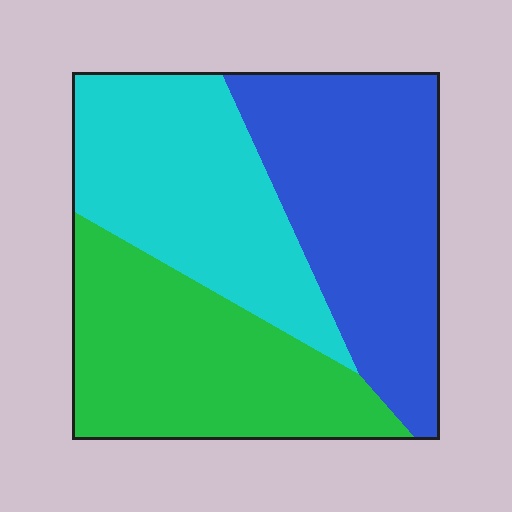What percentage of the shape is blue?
Blue covers about 35% of the shape.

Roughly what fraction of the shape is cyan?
Cyan covers 31% of the shape.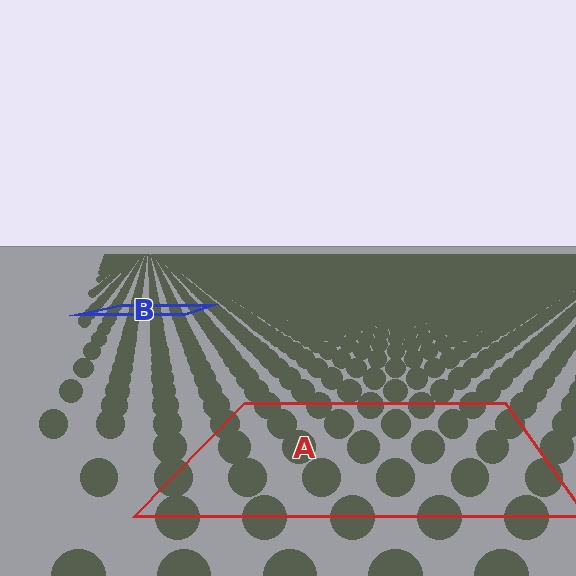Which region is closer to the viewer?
Region A is closer. The texture elements there are larger and more spread out.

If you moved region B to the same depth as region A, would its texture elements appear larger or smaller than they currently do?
They would appear larger. At a closer depth, the same texture elements are projected at a bigger on-screen size.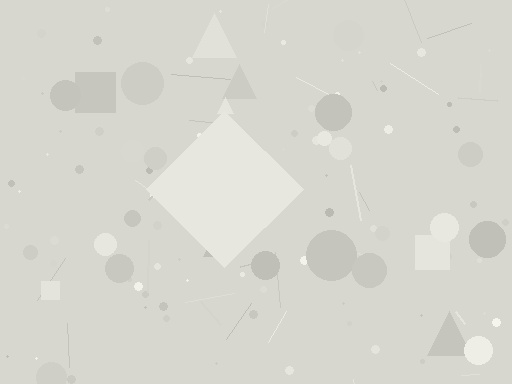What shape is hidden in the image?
A diamond is hidden in the image.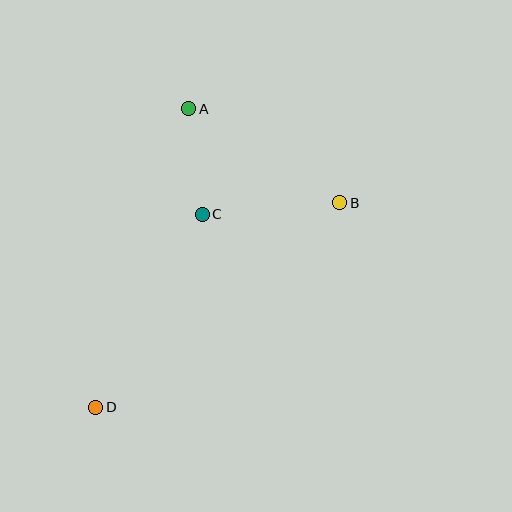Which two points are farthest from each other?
Points B and D are farthest from each other.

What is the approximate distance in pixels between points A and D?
The distance between A and D is approximately 313 pixels.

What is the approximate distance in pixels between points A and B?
The distance between A and B is approximately 178 pixels.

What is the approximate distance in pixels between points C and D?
The distance between C and D is approximately 221 pixels.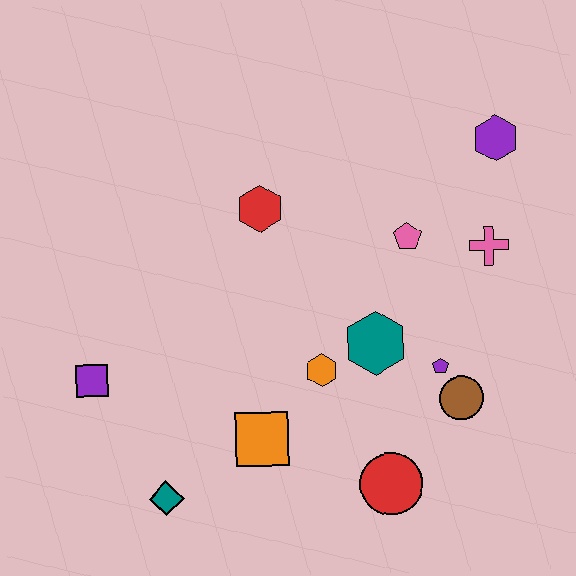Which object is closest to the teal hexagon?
The orange hexagon is closest to the teal hexagon.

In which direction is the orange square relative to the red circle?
The orange square is to the left of the red circle.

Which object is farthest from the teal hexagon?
The purple square is farthest from the teal hexagon.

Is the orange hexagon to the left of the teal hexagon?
Yes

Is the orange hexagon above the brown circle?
Yes